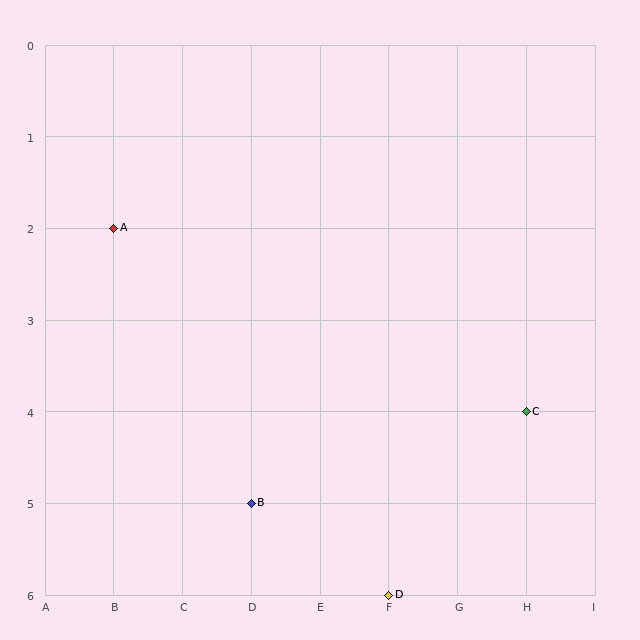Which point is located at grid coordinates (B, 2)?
Point A is at (B, 2).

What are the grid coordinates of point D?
Point D is at grid coordinates (F, 6).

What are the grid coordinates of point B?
Point B is at grid coordinates (D, 5).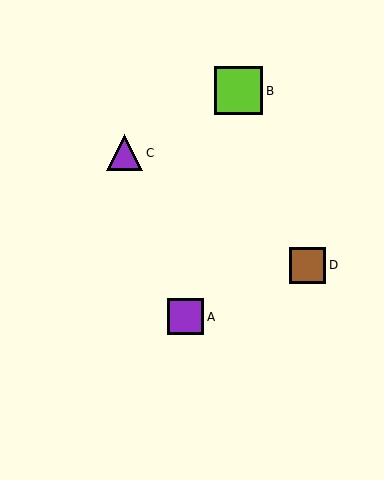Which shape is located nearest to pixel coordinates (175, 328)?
The purple square (labeled A) at (186, 317) is nearest to that location.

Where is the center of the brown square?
The center of the brown square is at (308, 265).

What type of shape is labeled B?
Shape B is a lime square.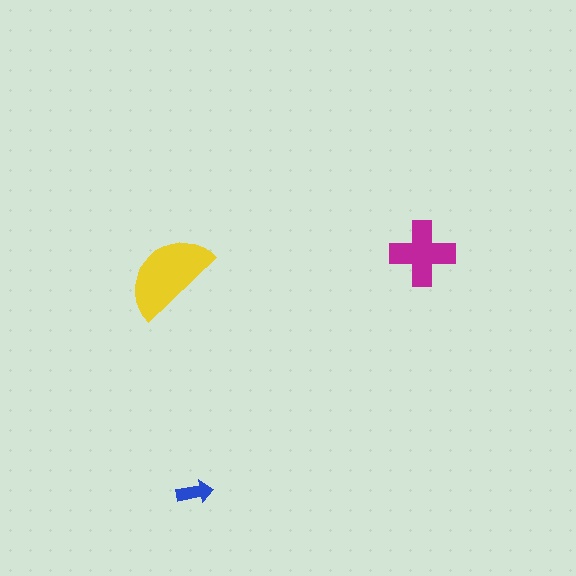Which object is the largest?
The yellow semicircle.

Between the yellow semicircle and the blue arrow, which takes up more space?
The yellow semicircle.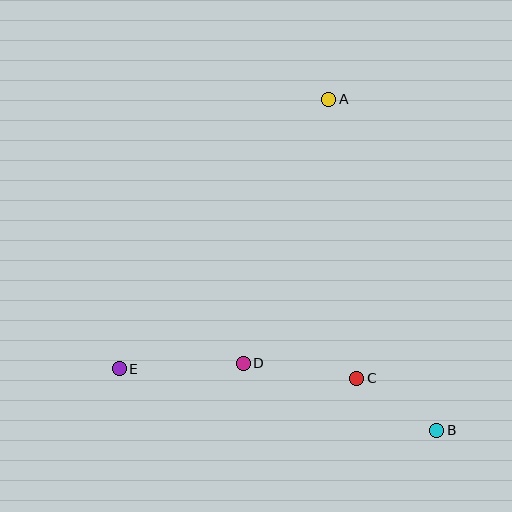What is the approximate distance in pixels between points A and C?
The distance between A and C is approximately 281 pixels.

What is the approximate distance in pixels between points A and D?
The distance between A and D is approximately 278 pixels.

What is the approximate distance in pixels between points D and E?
The distance between D and E is approximately 124 pixels.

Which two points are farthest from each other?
Points A and B are farthest from each other.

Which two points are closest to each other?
Points B and C are closest to each other.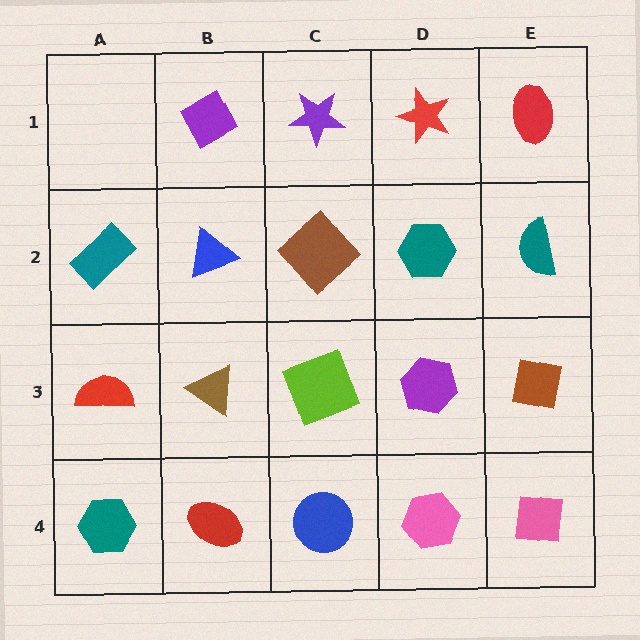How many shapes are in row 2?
5 shapes.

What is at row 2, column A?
A teal rectangle.